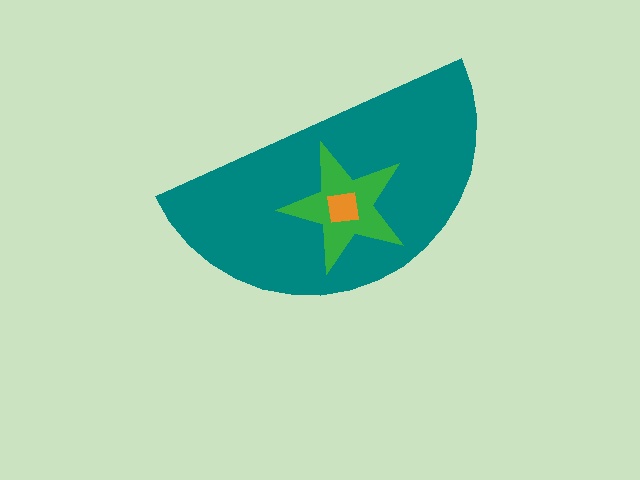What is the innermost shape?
The orange square.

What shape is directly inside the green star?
The orange square.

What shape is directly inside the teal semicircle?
The green star.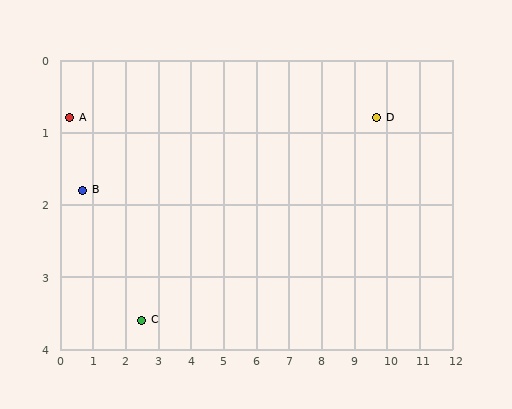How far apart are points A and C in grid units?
Points A and C are about 3.6 grid units apart.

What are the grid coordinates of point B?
Point B is at approximately (0.7, 1.8).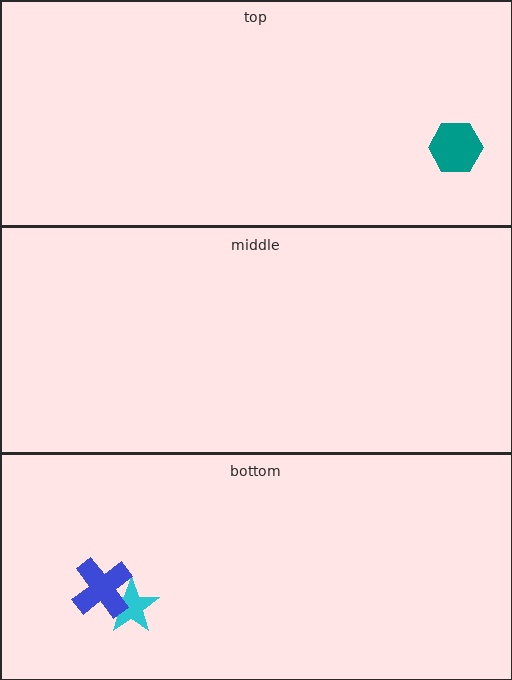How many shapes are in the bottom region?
2.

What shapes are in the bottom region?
The cyan star, the blue cross.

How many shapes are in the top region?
1.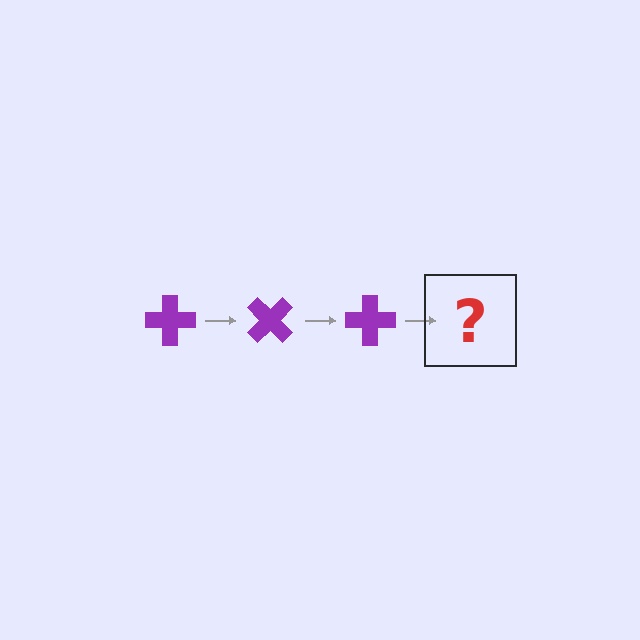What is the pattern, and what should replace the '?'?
The pattern is that the cross rotates 45 degrees each step. The '?' should be a purple cross rotated 135 degrees.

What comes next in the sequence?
The next element should be a purple cross rotated 135 degrees.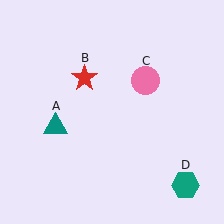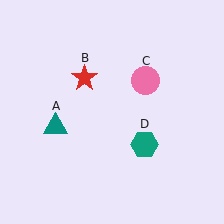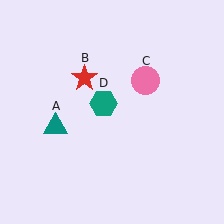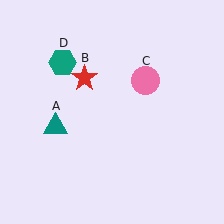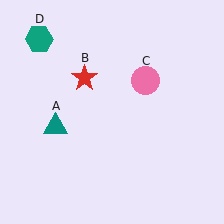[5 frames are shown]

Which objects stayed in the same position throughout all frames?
Teal triangle (object A) and red star (object B) and pink circle (object C) remained stationary.